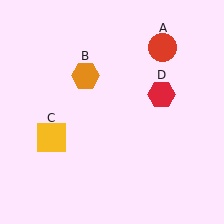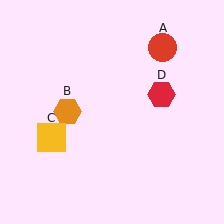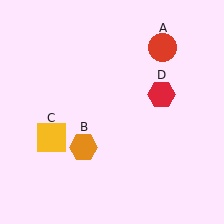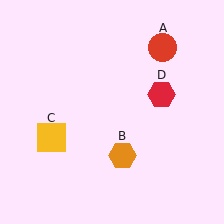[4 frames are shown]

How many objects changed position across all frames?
1 object changed position: orange hexagon (object B).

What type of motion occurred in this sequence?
The orange hexagon (object B) rotated counterclockwise around the center of the scene.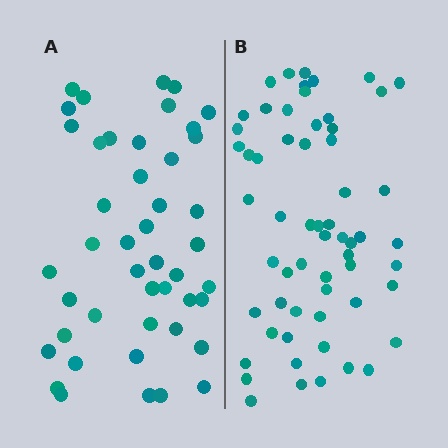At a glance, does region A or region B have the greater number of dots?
Region B (the right region) has more dots.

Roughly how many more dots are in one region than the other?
Region B has approximately 15 more dots than region A.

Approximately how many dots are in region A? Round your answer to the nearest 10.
About 40 dots. (The exact count is 45, which rounds to 40.)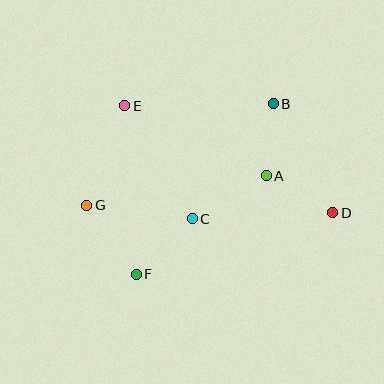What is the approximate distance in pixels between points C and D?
The distance between C and D is approximately 141 pixels.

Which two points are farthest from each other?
Points D and G are farthest from each other.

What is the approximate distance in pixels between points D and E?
The distance between D and E is approximately 234 pixels.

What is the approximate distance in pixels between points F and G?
The distance between F and G is approximately 85 pixels.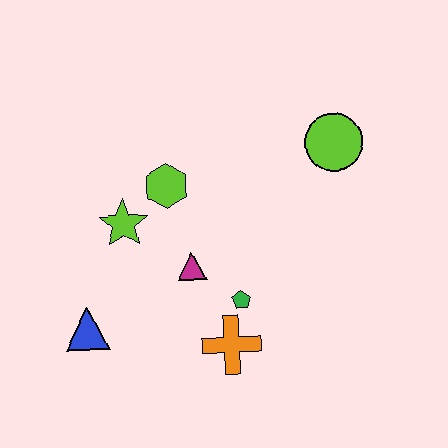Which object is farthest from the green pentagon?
The lime circle is farthest from the green pentagon.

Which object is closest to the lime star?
The lime hexagon is closest to the lime star.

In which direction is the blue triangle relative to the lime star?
The blue triangle is below the lime star.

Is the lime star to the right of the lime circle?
No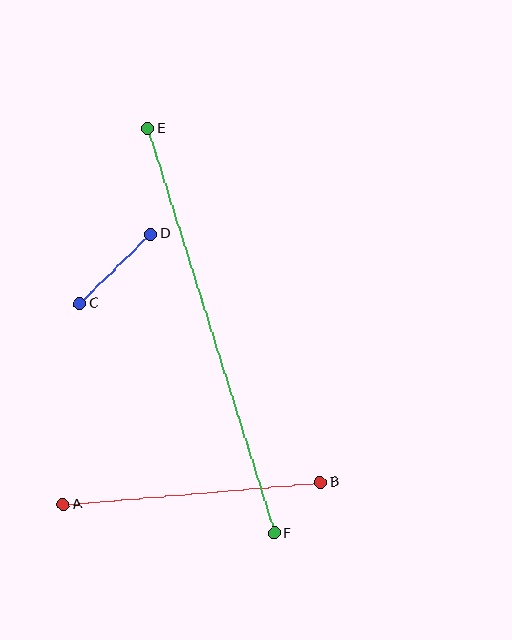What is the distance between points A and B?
The distance is approximately 258 pixels.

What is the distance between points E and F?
The distance is approximately 424 pixels.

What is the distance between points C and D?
The distance is approximately 99 pixels.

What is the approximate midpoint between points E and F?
The midpoint is at approximately (211, 331) pixels.